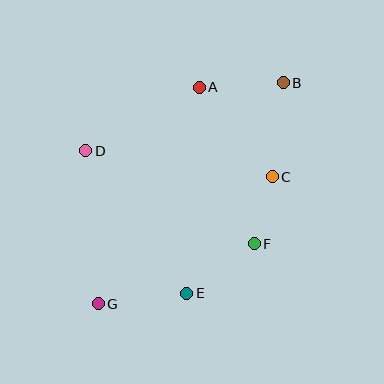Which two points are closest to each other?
Points C and F are closest to each other.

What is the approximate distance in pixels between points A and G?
The distance between A and G is approximately 239 pixels.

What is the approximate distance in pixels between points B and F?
The distance between B and F is approximately 164 pixels.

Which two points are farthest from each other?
Points B and G are farthest from each other.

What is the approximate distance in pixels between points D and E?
The distance between D and E is approximately 175 pixels.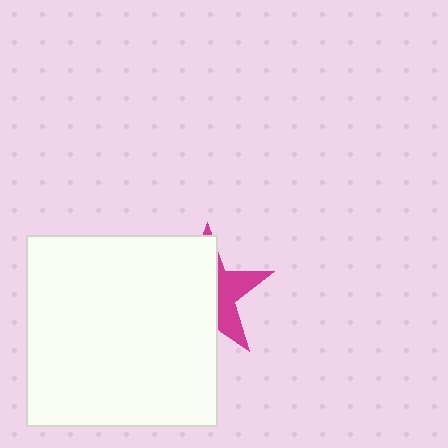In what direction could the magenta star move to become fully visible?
The magenta star could move right. That would shift it out from behind the white square entirely.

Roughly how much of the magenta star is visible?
A small part of it is visible (roughly 36%).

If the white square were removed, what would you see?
You would see the complete magenta star.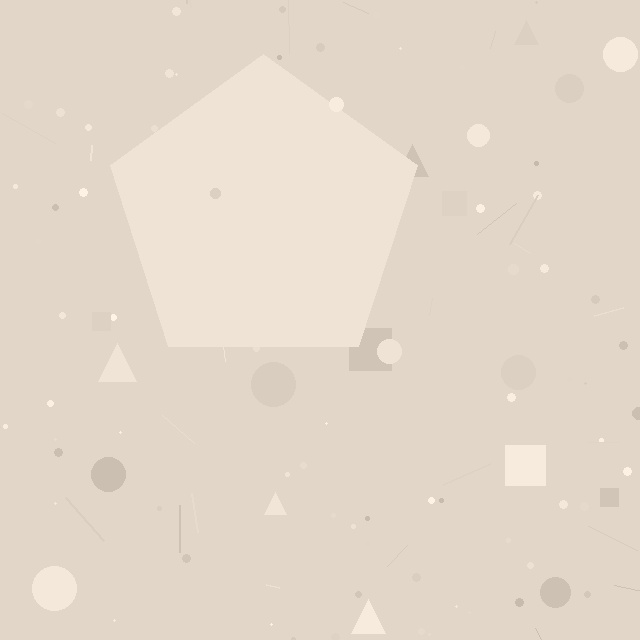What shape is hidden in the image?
A pentagon is hidden in the image.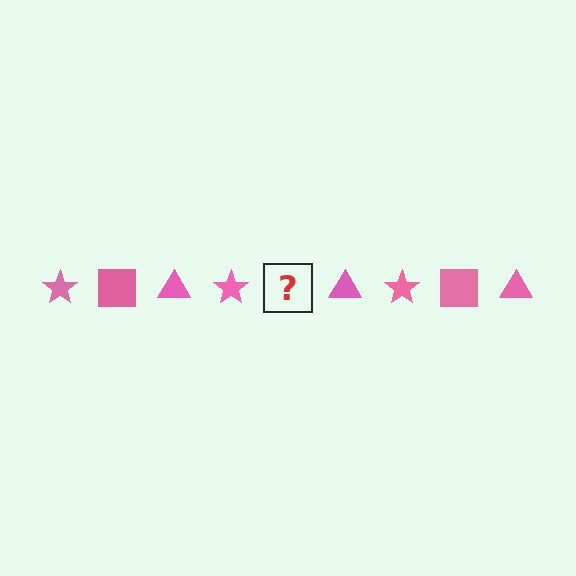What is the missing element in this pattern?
The missing element is a pink square.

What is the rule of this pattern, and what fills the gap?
The rule is that the pattern cycles through star, square, triangle shapes in pink. The gap should be filled with a pink square.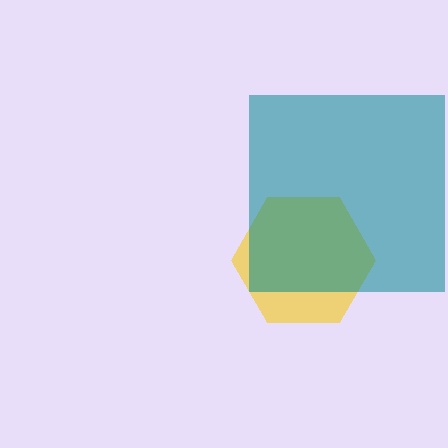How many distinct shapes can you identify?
There are 2 distinct shapes: a yellow hexagon, a teal square.